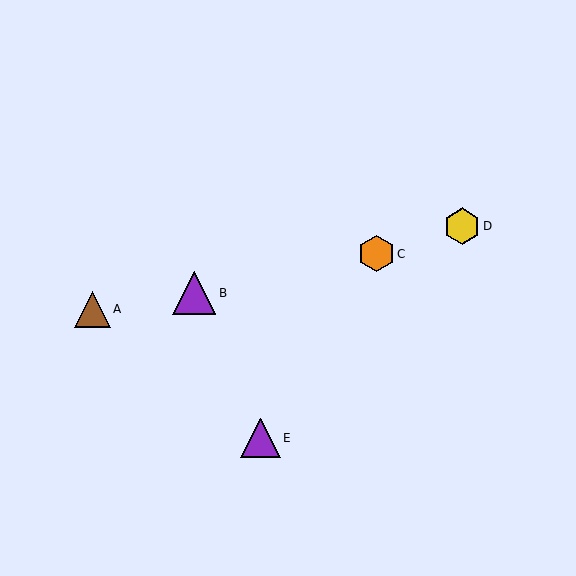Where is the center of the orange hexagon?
The center of the orange hexagon is at (376, 254).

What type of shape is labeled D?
Shape D is a yellow hexagon.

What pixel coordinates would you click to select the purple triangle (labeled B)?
Click at (194, 293) to select the purple triangle B.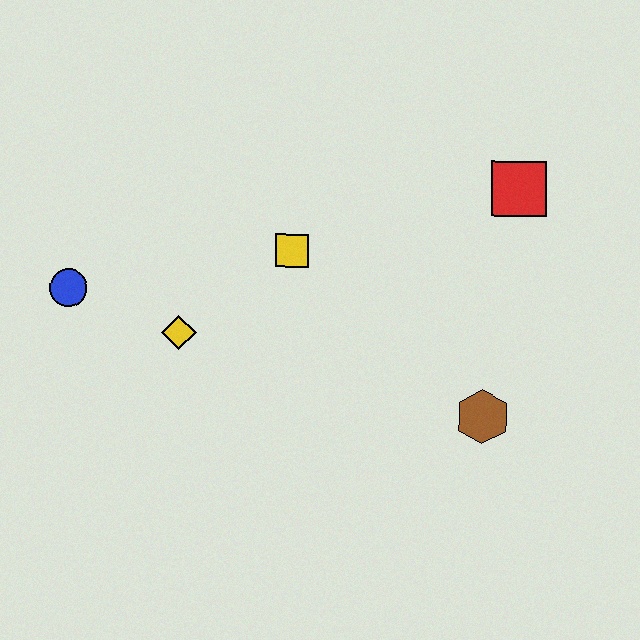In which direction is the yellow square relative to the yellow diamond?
The yellow square is to the right of the yellow diamond.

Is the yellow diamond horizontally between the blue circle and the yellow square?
Yes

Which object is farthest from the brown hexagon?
The blue circle is farthest from the brown hexagon.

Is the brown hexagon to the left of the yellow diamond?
No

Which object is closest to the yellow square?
The yellow diamond is closest to the yellow square.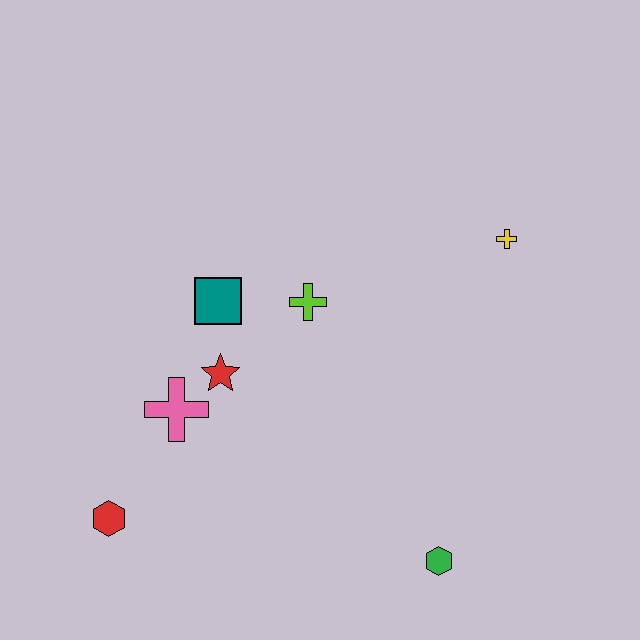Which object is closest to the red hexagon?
The pink cross is closest to the red hexagon.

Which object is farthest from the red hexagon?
The yellow cross is farthest from the red hexagon.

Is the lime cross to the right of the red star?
Yes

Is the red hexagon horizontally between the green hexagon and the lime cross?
No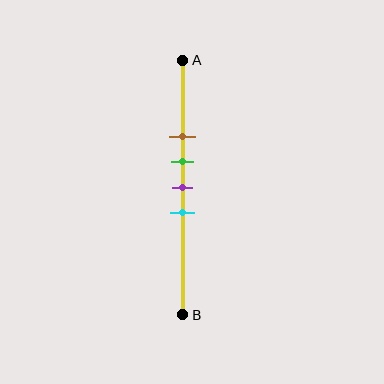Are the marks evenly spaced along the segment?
Yes, the marks are approximately evenly spaced.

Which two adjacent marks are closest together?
The green and purple marks are the closest adjacent pair.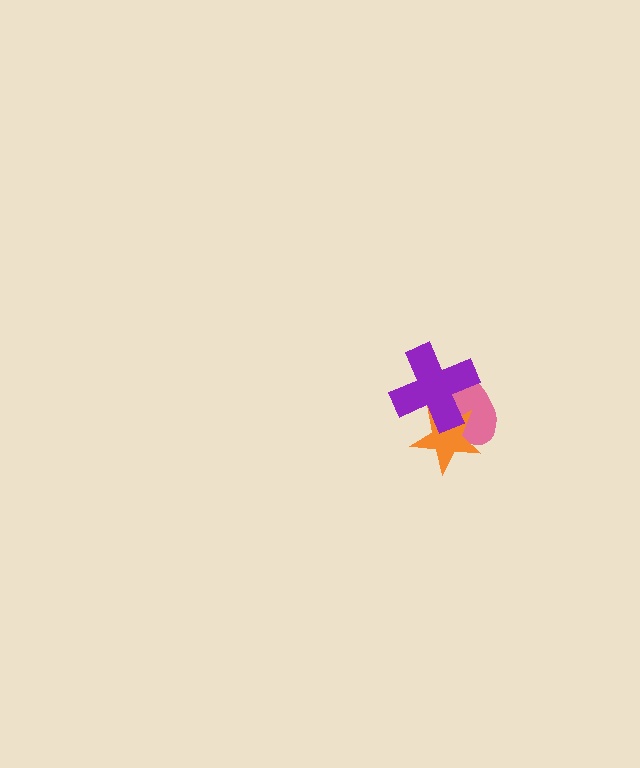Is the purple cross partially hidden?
No, no other shape covers it.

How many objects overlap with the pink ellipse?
2 objects overlap with the pink ellipse.